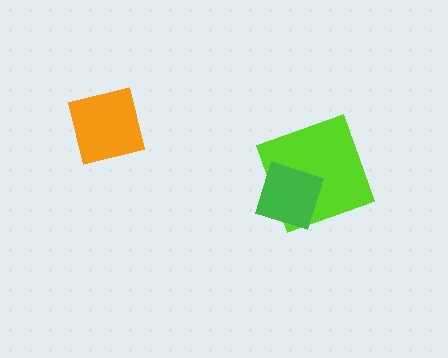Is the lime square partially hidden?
Yes, it is partially covered by another shape.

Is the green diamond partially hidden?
No, no other shape covers it.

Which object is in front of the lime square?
The green diamond is in front of the lime square.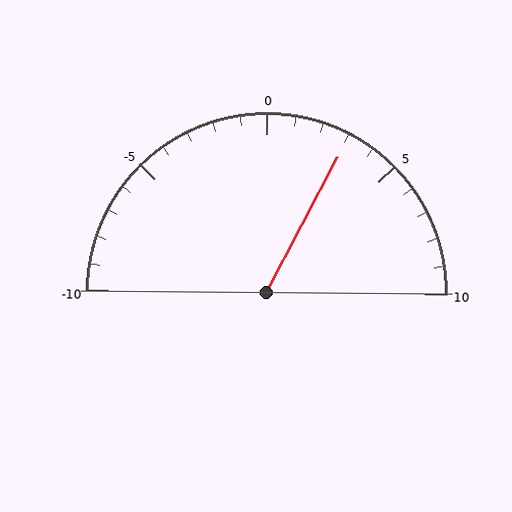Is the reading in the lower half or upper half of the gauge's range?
The reading is in the upper half of the range (-10 to 10).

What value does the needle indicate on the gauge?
The needle indicates approximately 3.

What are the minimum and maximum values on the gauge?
The gauge ranges from -10 to 10.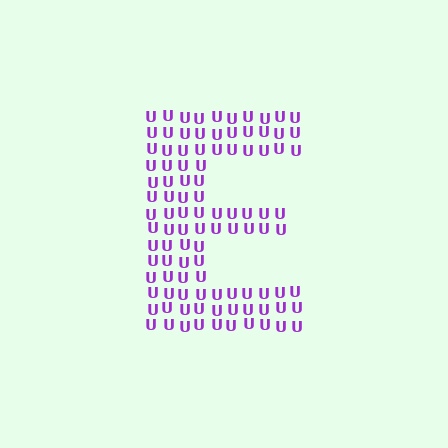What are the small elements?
The small elements are letter U's.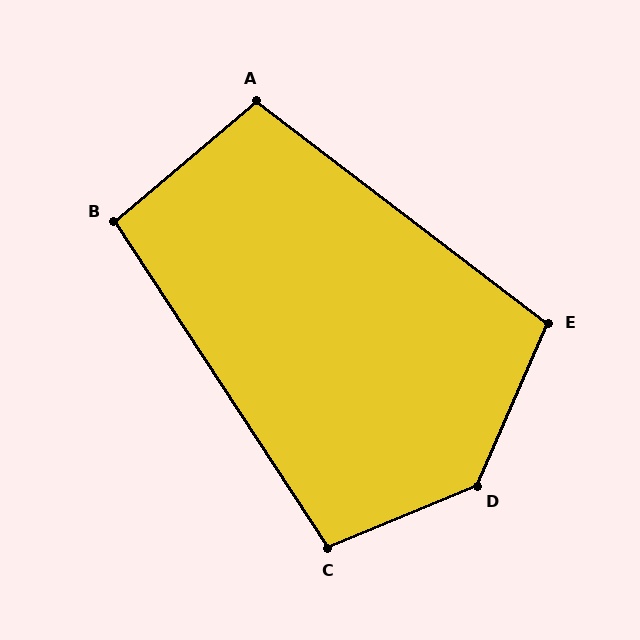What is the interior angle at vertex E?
Approximately 104 degrees (obtuse).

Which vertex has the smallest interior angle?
B, at approximately 97 degrees.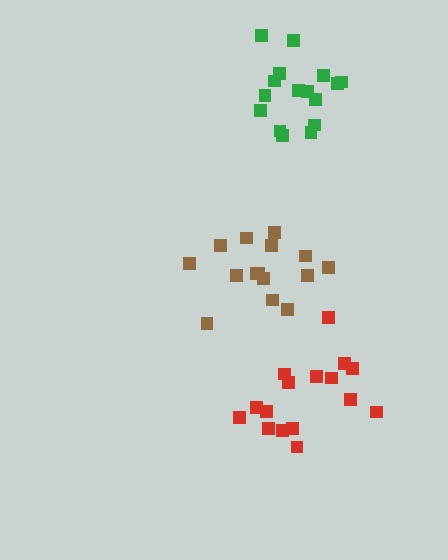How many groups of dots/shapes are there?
There are 3 groups.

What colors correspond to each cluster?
The clusters are colored: green, brown, red.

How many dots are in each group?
Group 1: 16 dots, Group 2: 15 dots, Group 3: 16 dots (47 total).